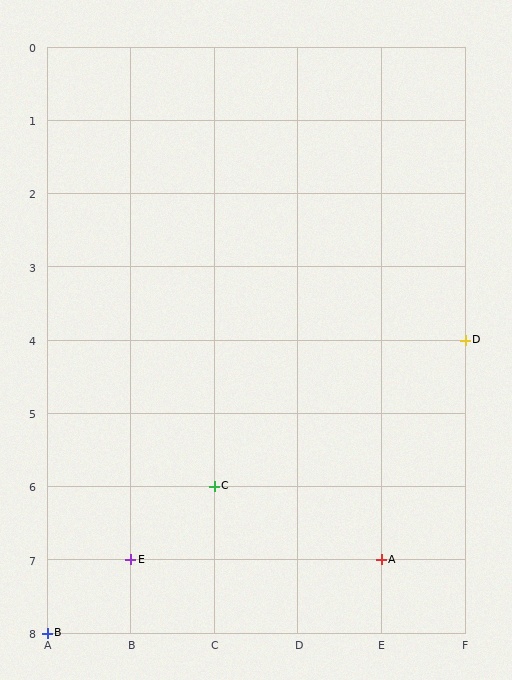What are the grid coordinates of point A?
Point A is at grid coordinates (E, 7).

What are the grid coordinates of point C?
Point C is at grid coordinates (C, 6).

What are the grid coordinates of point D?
Point D is at grid coordinates (F, 4).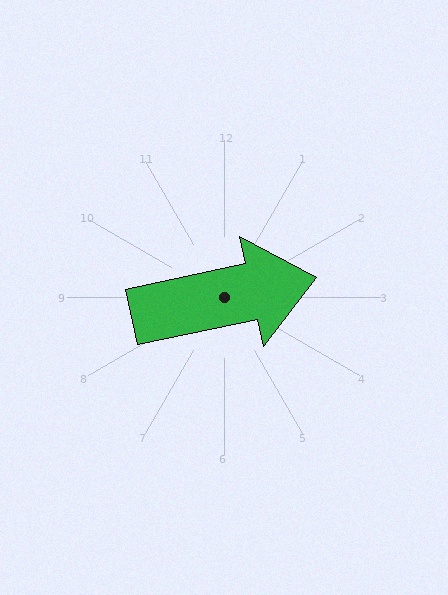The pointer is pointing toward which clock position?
Roughly 3 o'clock.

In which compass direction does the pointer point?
East.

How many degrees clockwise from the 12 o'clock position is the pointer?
Approximately 78 degrees.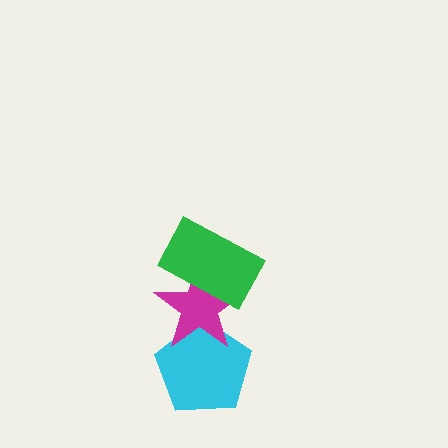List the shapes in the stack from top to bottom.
From top to bottom: the green rectangle, the magenta star, the cyan pentagon.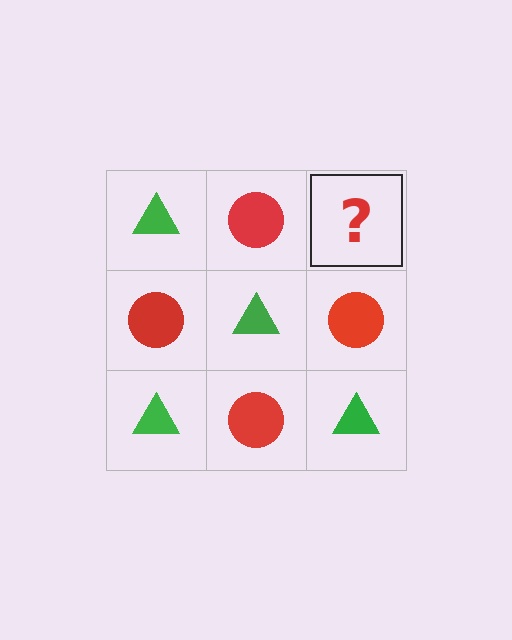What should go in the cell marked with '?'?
The missing cell should contain a green triangle.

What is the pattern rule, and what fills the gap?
The rule is that it alternates green triangle and red circle in a checkerboard pattern. The gap should be filled with a green triangle.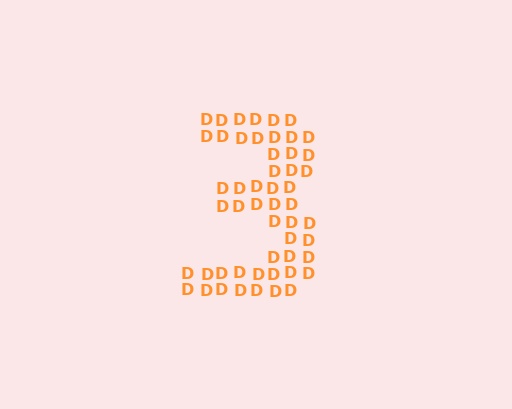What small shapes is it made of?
It is made of small letter D's.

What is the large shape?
The large shape is the digit 3.